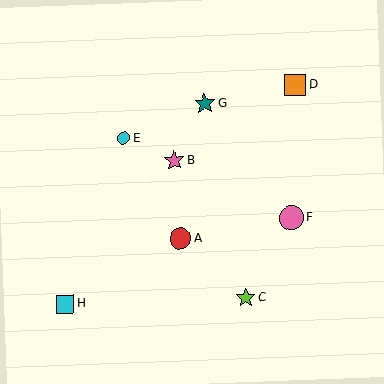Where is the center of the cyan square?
The center of the cyan square is at (65, 304).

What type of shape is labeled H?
Shape H is a cyan square.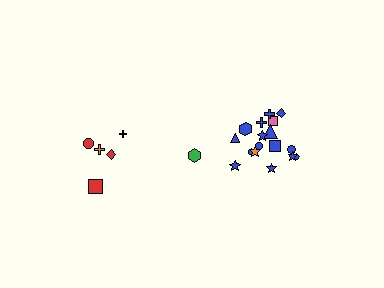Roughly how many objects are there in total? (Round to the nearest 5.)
Roughly 25 objects in total.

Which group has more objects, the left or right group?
The right group.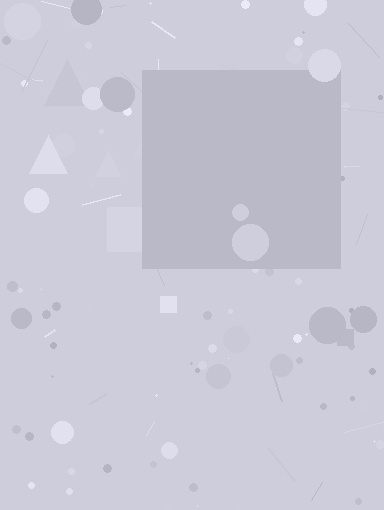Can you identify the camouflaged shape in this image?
The camouflaged shape is a square.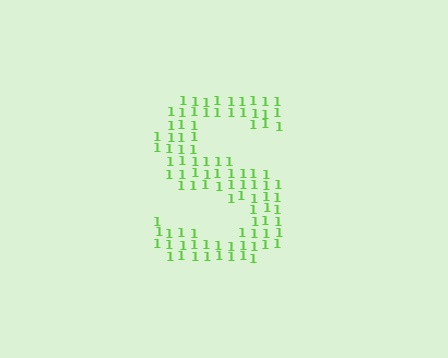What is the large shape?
The large shape is the letter S.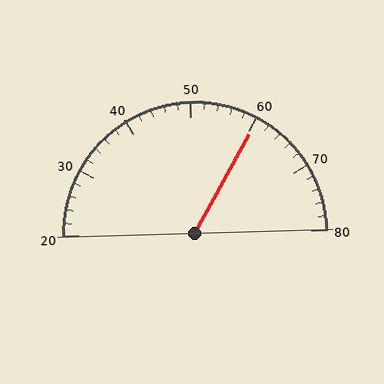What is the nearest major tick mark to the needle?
The nearest major tick mark is 60.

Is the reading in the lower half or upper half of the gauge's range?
The reading is in the upper half of the range (20 to 80).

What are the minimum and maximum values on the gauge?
The gauge ranges from 20 to 80.